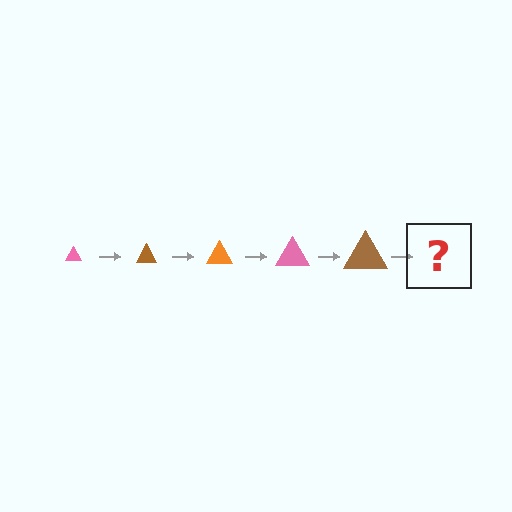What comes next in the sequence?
The next element should be an orange triangle, larger than the previous one.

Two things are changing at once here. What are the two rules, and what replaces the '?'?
The two rules are that the triangle grows larger each step and the color cycles through pink, brown, and orange. The '?' should be an orange triangle, larger than the previous one.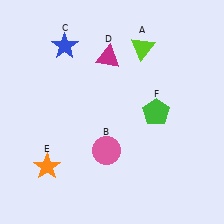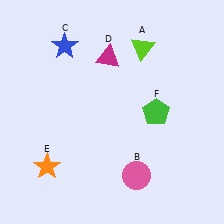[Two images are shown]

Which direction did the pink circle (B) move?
The pink circle (B) moved right.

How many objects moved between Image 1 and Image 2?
1 object moved between the two images.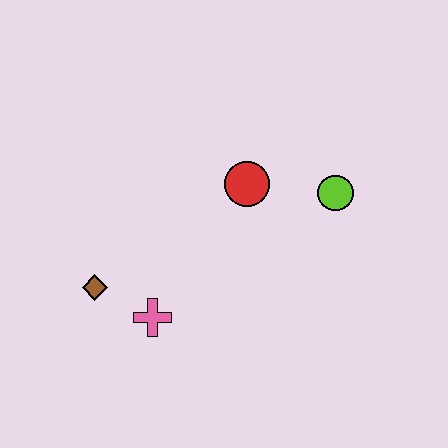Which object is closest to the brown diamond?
The pink cross is closest to the brown diamond.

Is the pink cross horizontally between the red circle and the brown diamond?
Yes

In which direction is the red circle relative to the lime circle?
The red circle is to the left of the lime circle.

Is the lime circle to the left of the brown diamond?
No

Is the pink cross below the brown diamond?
Yes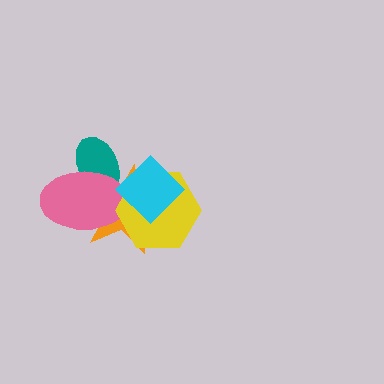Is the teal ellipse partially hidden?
Yes, it is partially covered by another shape.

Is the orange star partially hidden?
Yes, it is partially covered by another shape.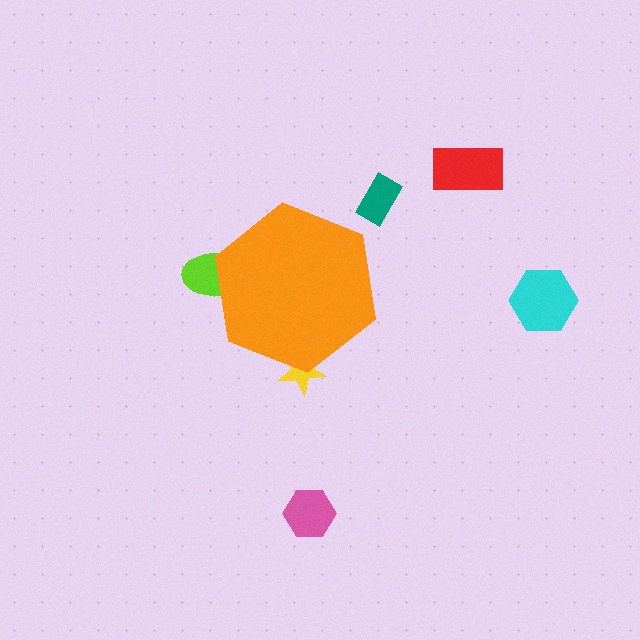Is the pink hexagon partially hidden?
No, the pink hexagon is fully visible.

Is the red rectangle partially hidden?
No, the red rectangle is fully visible.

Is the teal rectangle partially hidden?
No, the teal rectangle is fully visible.